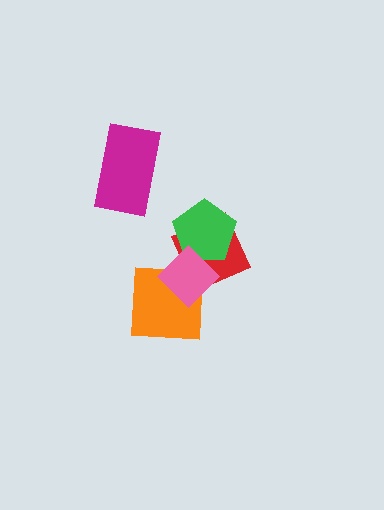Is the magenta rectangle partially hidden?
No, no other shape covers it.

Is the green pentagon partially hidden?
Yes, it is partially covered by another shape.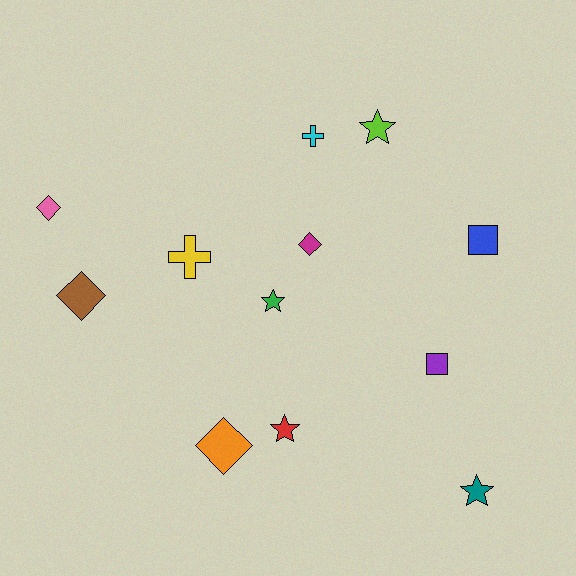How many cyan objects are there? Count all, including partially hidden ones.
There is 1 cyan object.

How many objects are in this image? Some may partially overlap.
There are 12 objects.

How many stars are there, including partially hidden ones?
There are 4 stars.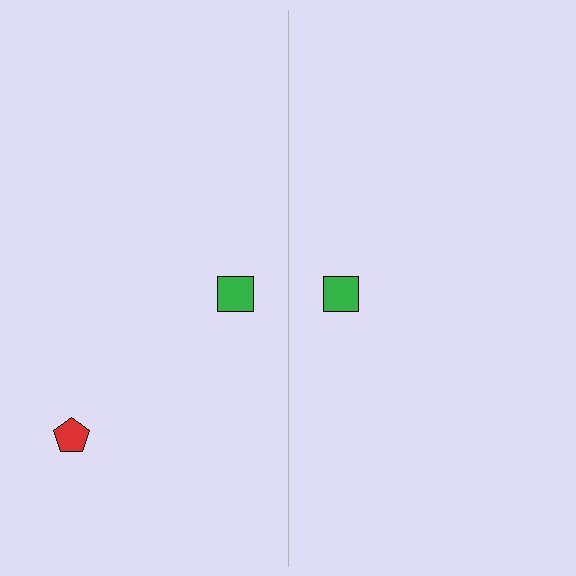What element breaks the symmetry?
A red pentagon is missing from the right side.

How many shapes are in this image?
There are 3 shapes in this image.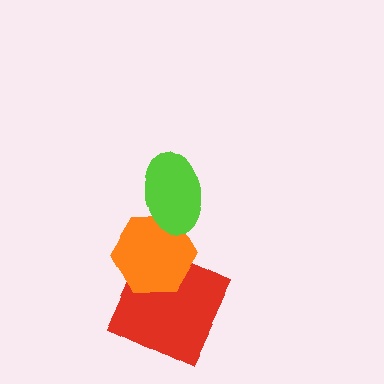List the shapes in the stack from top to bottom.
From top to bottom: the lime ellipse, the orange hexagon, the red square.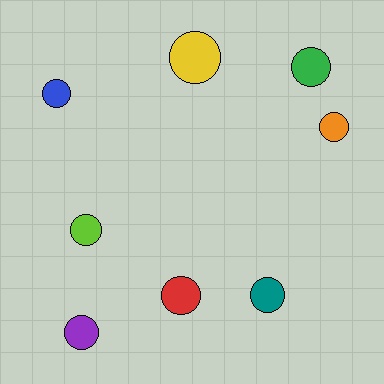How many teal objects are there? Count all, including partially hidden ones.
There is 1 teal object.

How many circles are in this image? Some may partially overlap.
There are 8 circles.